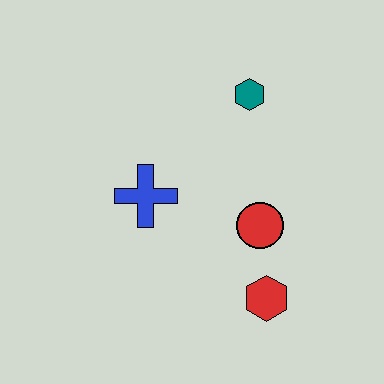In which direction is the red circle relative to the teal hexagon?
The red circle is below the teal hexagon.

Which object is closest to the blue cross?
The red circle is closest to the blue cross.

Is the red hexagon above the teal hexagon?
No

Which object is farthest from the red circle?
The teal hexagon is farthest from the red circle.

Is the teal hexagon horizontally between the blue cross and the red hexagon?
Yes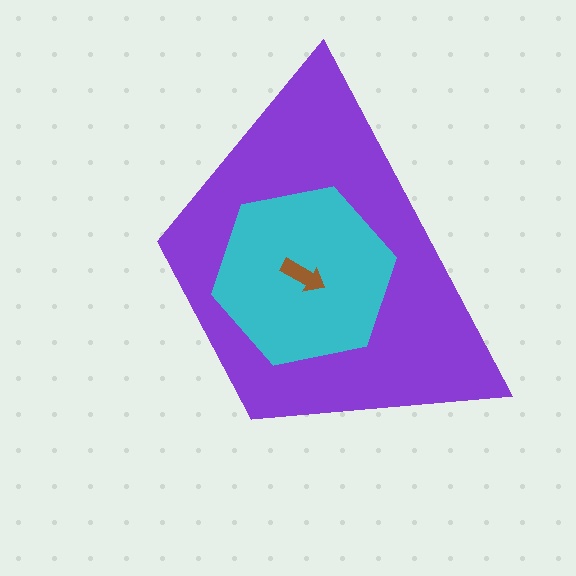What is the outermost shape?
The purple trapezoid.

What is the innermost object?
The brown arrow.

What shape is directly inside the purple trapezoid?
The cyan hexagon.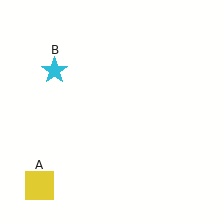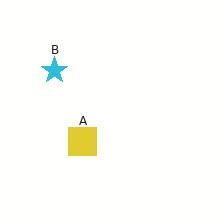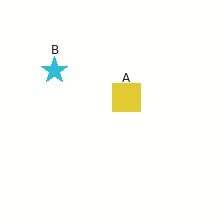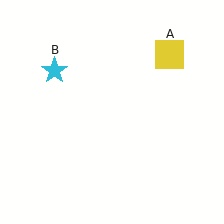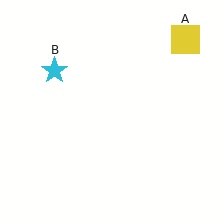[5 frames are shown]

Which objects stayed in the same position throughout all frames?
Cyan star (object B) remained stationary.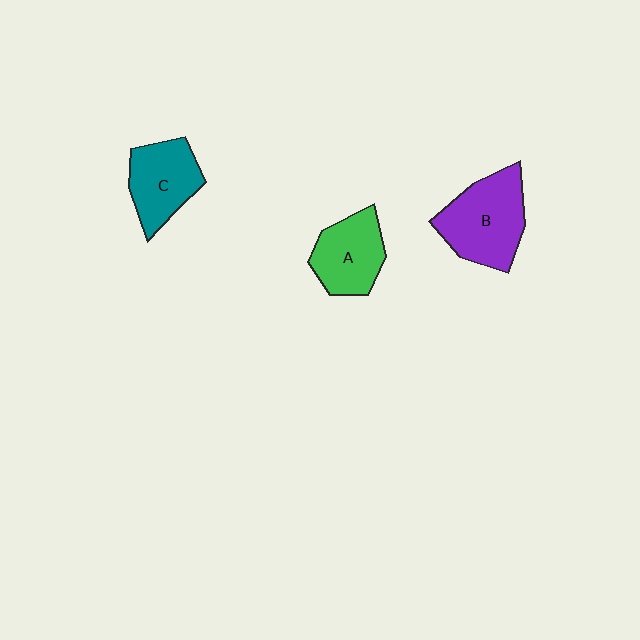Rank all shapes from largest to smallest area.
From largest to smallest: B (purple), C (teal), A (green).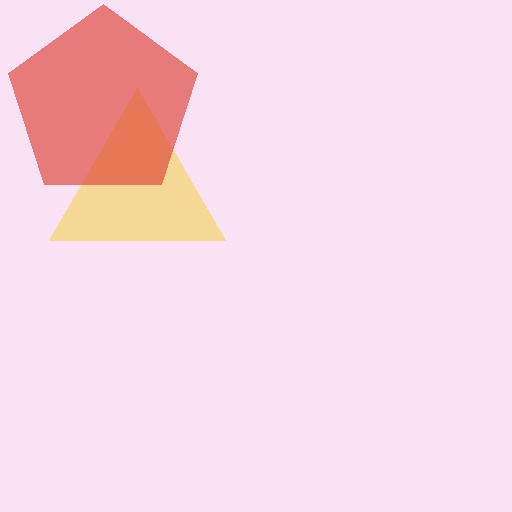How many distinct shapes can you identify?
There are 2 distinct shapes: a yellow triangle, a red pentagon.